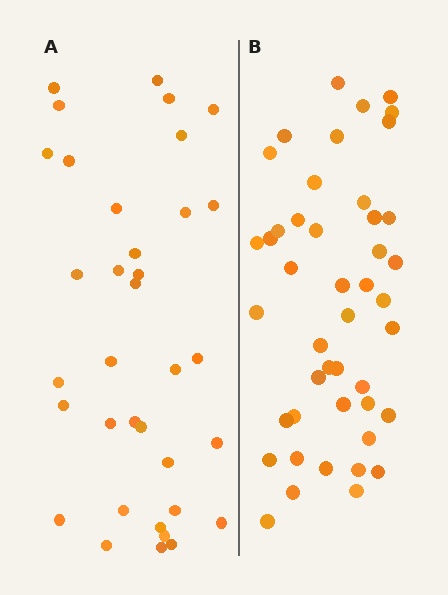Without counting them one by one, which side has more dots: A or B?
Region B (the right region) has more dots.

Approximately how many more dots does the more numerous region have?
Region B has roughly 10 or so more dots than region A.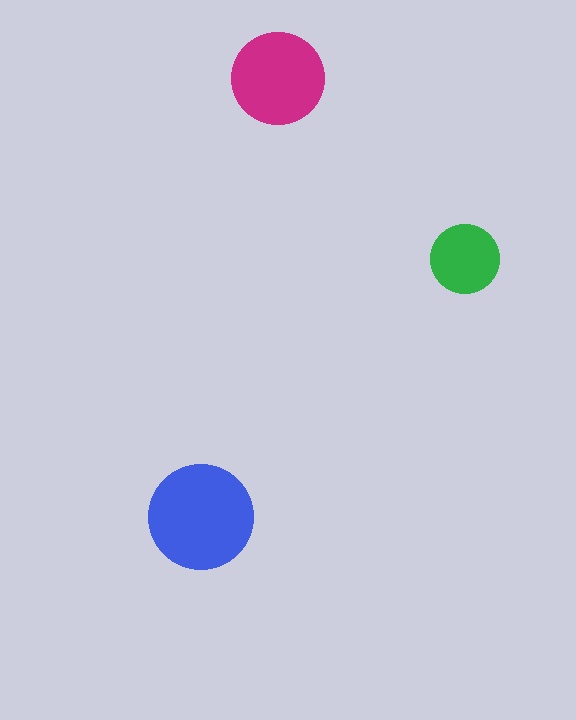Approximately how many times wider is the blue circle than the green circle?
About 1.5 times wider.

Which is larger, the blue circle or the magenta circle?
The blue one.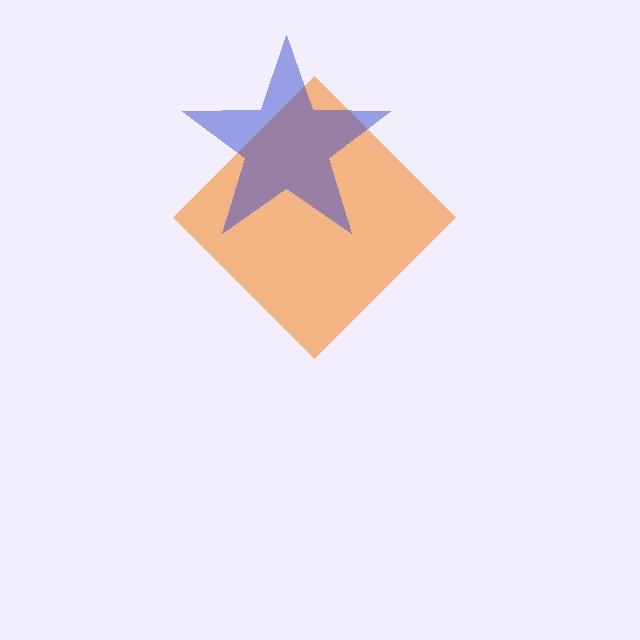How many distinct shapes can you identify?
There are 2 distinct shapes: an orange diamond, a blue star.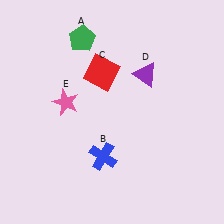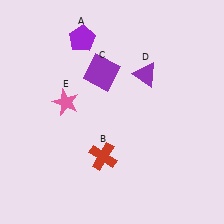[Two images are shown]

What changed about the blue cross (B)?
In Image 1, B is blue. In Image 2, it changed to red.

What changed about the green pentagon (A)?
In Image 1, A is green. In Image 2, it changed to purple.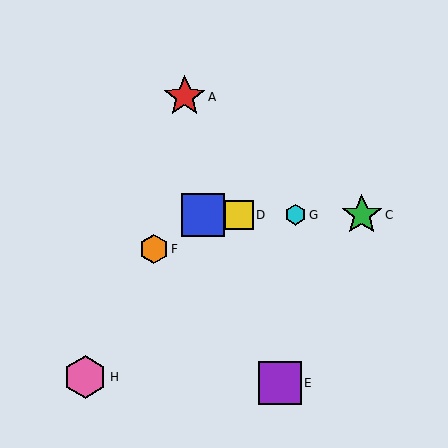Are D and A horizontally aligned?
No, D is at y≈215 and A is at y≈97.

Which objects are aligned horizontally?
Objects B, C, D, G are aligned horizontally.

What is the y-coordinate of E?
Object E is at y≈383.